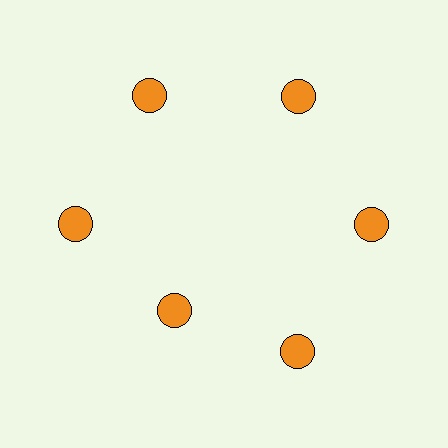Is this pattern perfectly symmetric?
No. The 6 orange circles are arranged in a ring, but one element near the 7 o'clock position is pulled inward toward the center, breaking the 6-fold rotational symmetry.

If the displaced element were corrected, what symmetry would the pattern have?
It would have 6-fold rotational symmetry — the pattern would map onto itself every 60 degrees.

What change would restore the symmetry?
The symmetry would be restored by moving it outward, back onto the ring so that all 6 circles sit at equal angles and equal distance from the center.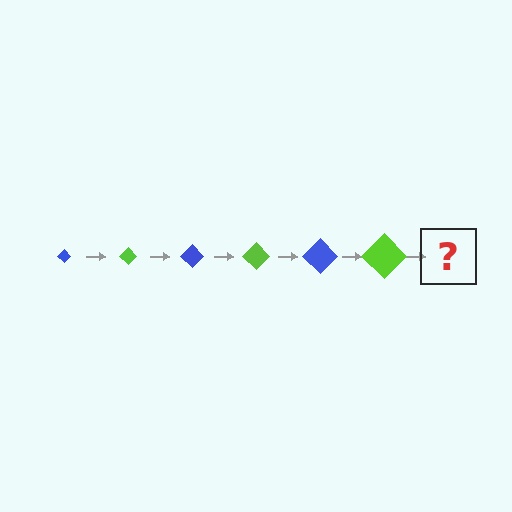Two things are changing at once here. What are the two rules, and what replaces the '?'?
The two rules are that the diamond grows larger each step and the color cycles through blue and lime. The '?' should be a blue diamond, larger than the previous one.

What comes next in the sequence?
The next element should be a blue diamond, larger than the previous one.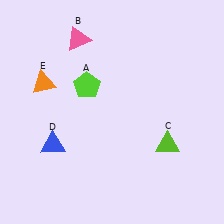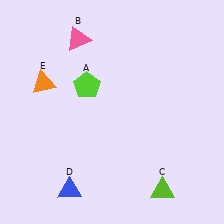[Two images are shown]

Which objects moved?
The objects that moved are: the lime triangle (C), the blue triangle (D).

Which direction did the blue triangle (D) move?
The blue triangle (D) moved down.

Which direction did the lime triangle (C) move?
The lime triangle (C) moved down.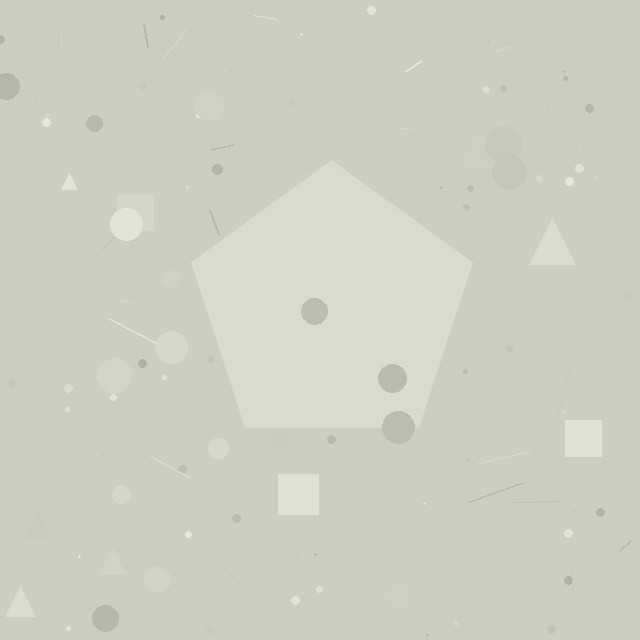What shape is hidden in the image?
A pentagon is hidden in the image.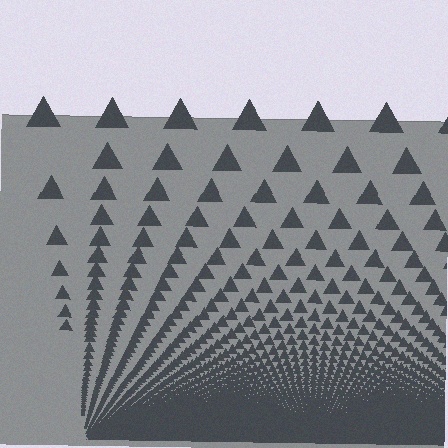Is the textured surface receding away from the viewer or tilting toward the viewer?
The surface appears to tilt toward the viewer. Texture elements get larger and sparser toward the top.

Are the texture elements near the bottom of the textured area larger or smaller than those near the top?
Smaller. The gradient is inverted — elements near the bottom are smaller and denser.